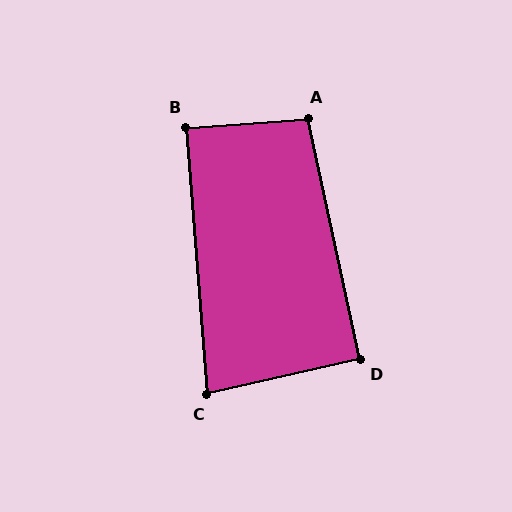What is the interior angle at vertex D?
Approximately 91 degrees (approximately right).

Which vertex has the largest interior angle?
A, at approximately 98 degrees.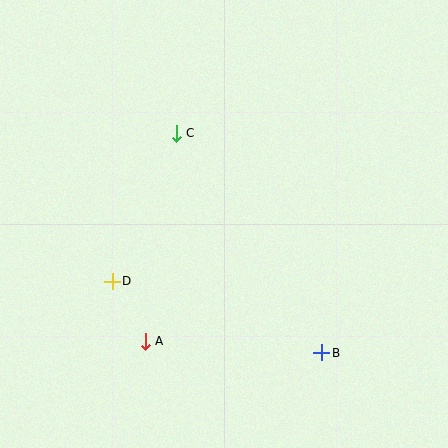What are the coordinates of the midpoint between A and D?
The midpoint between A and D is at (129, 311).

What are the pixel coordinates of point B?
Point B is at (322, 353).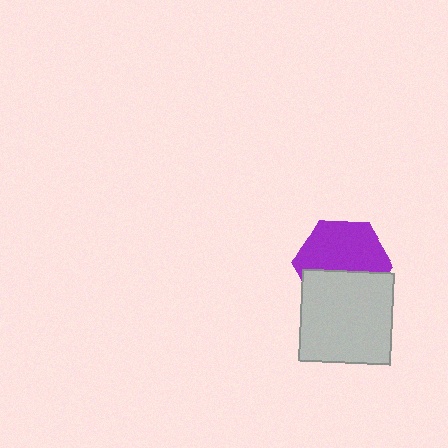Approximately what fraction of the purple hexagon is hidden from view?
Roughly 41% of the purple hexagon is hidden behind the light gray square.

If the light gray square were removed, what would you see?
You would see the complete purple hexagon.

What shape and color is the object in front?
The object in front is a light gray square.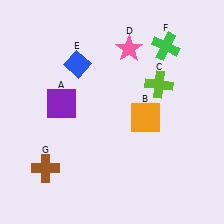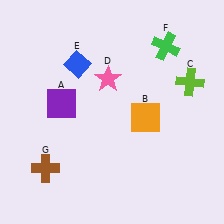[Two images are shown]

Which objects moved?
The objects that moved are: the lime cross (C), the pink star (D).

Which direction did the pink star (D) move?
The pink star (D) moved down.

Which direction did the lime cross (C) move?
The lime cross (C) moved right.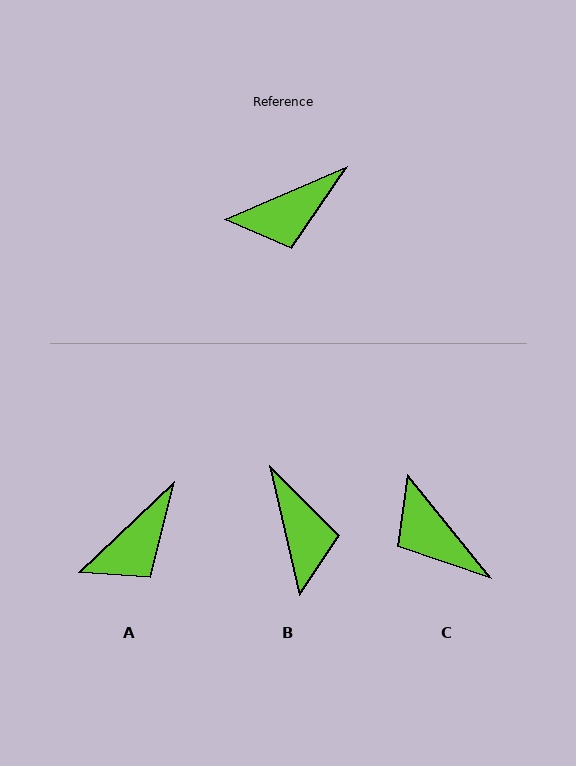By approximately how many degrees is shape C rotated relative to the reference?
Approximately 74 degrees clockwise.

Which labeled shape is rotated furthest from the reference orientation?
B, about 80 degrees away.